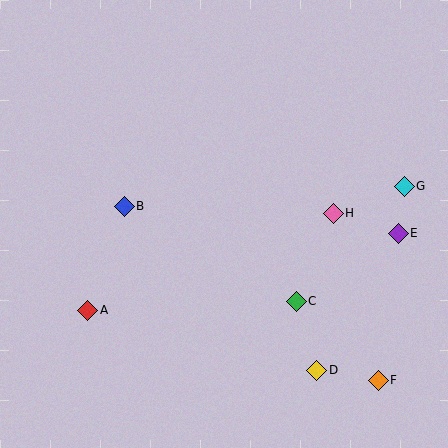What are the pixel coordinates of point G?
Point G is at (404, 186).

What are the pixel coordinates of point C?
Point C is at (296, 301).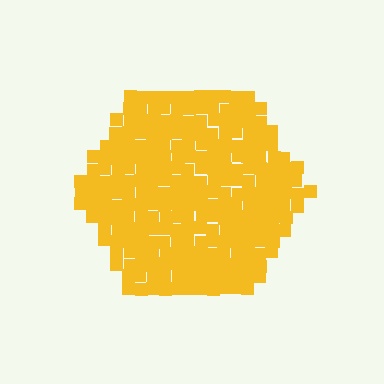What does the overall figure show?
The overall figure shows a hexagon.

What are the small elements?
The small elements are squares.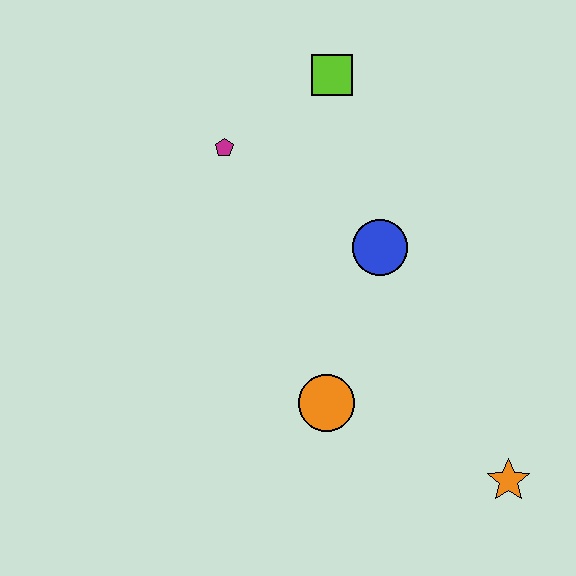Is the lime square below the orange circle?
No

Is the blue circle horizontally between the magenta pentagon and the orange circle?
No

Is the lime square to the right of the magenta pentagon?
Yes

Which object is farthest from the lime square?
The orange star is farthest from the lime square.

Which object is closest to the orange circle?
The blue circle is closest to the orange circle.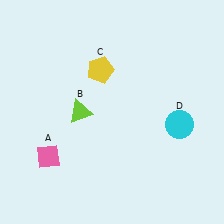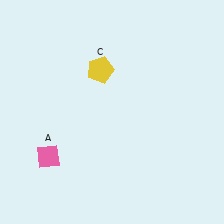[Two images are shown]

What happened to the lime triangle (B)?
The lime triangle (B) was removed in Image 2. It was in the top-left area of Image 1.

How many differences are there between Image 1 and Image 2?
There are 2 differences between the two images.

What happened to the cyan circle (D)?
The cyan circle (D) was removed in Image 2. It was in the bottom-right area of Image 1.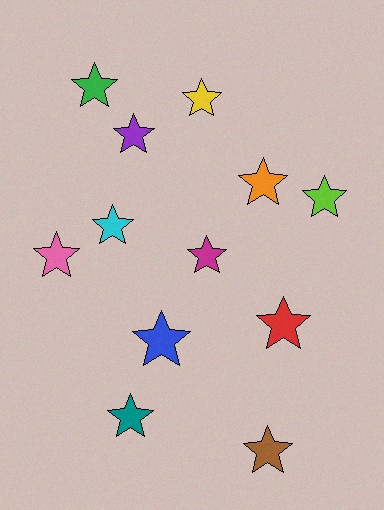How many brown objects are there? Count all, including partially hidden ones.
There is 1 brown object.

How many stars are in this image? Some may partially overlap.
There are 12 stars.